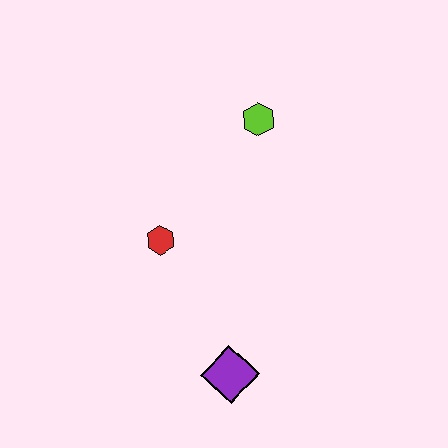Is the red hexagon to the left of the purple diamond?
Yes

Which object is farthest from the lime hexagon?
The purple diamond is farthest from the lime hexagon.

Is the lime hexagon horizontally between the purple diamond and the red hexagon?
No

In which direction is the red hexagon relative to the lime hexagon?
The red hexagon is below the lime hexagon.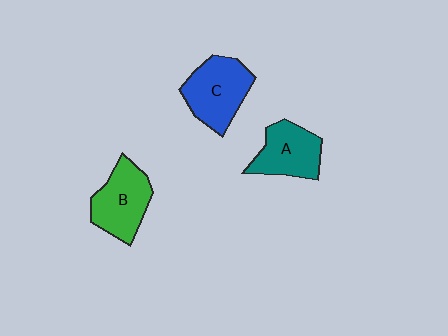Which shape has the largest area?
Shape C (blue).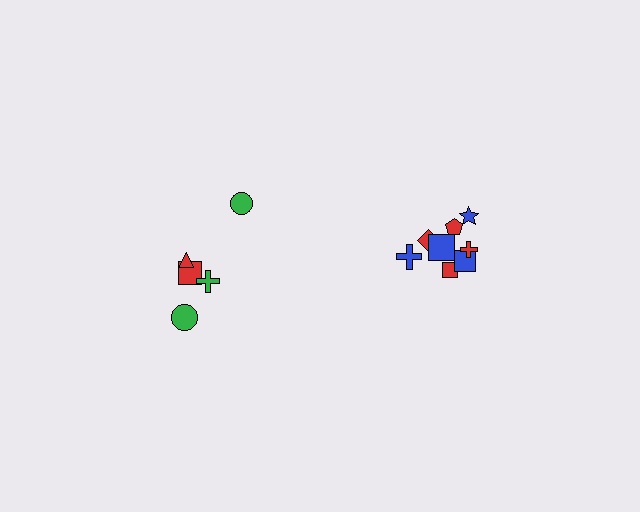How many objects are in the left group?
There are 5 objects.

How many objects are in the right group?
There are 8 objects.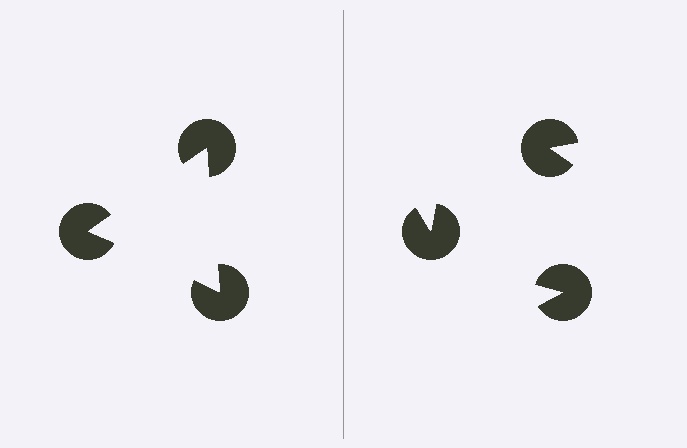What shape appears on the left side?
An illusory triangle.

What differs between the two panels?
The pac-man discs are positioned identically on both sides; only the wedge orientations differ. On the left they align to a triangle; on the right they are misaligned.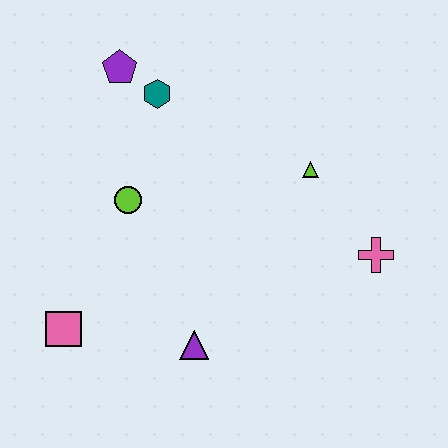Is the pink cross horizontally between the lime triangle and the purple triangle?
No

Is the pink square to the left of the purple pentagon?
Yes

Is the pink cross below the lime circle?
Yes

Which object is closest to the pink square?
The purple triangle is closest to the pink square.